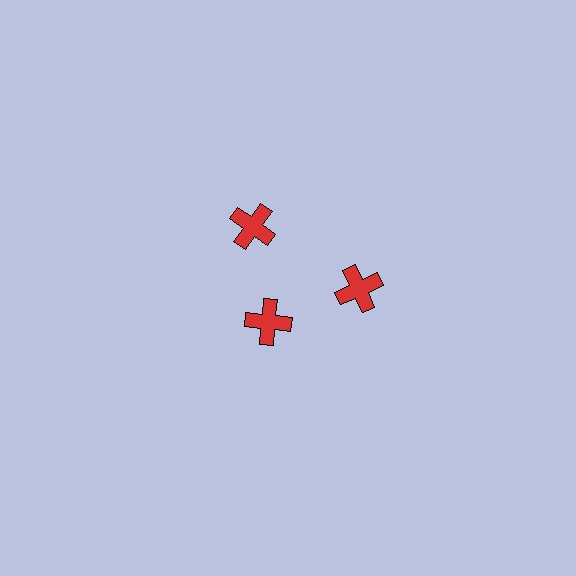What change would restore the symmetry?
The symmetry would be restored by moving it outward, back onto the ring so that all 3 crosses sit at equal angles and equal distance from the center.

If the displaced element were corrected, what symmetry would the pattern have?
It would have 3-fold rotational symmetry — the pattern would map onto itself every 120 degrees.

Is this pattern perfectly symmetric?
No. The 3 red crosses are arranged in a ring, but one element near the 7 o'clock position is pulled inward toward the center, breaking the 3-fold rotational symmetry.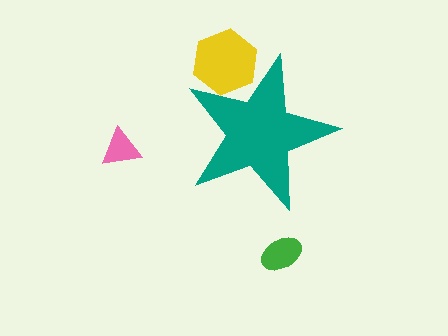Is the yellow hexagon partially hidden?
Yes, the yellow hexagon is partially hidden behind the teal star.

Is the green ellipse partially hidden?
No, the green ellipse is fully visible.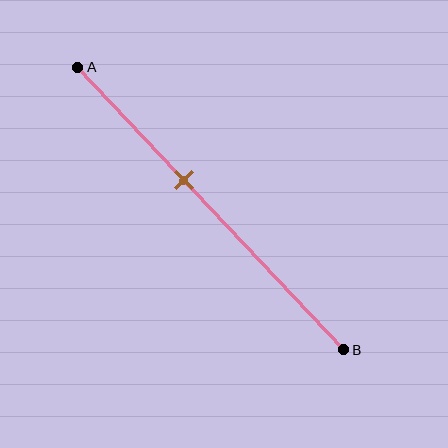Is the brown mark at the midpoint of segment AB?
No, the mark is at about 40% from A, not at the 50% midpoint.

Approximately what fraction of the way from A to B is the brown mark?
The brown mark is approximately 40% of the way from A to B.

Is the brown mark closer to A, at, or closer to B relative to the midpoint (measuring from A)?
The brown mark is closer to point A than the midpoint of segment AB.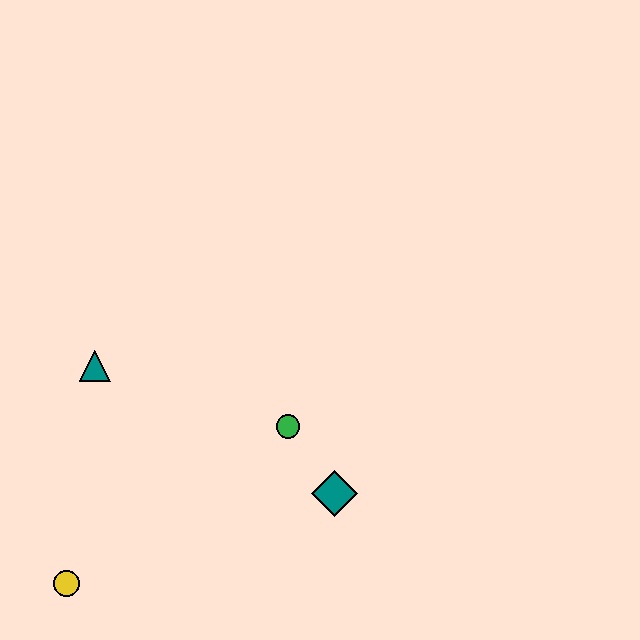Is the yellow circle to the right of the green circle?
No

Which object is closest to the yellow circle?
The teal triangle is closest to the yellow circle.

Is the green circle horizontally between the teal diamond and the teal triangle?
Yes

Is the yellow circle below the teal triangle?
Yes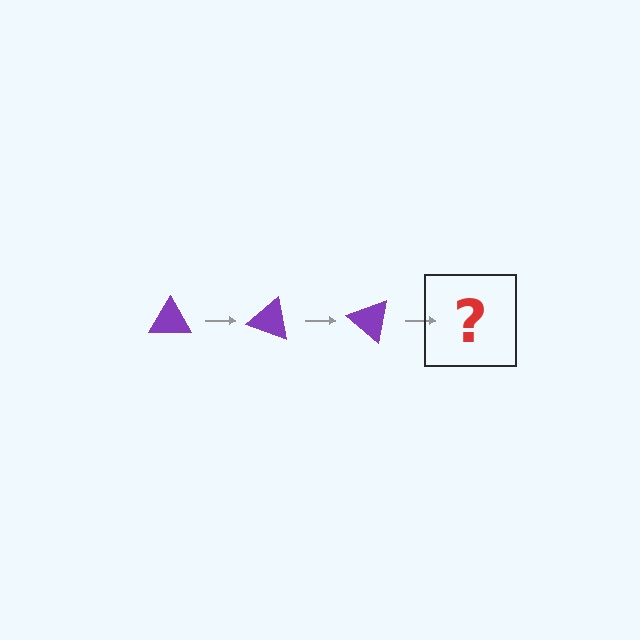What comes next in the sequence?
The next element should be a purple triangle rotated 60 degrees.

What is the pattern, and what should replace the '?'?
The pattern is that the triangle rotates 20 degrees each step. The '?' should be a purple triangle rotated 60 degrees.